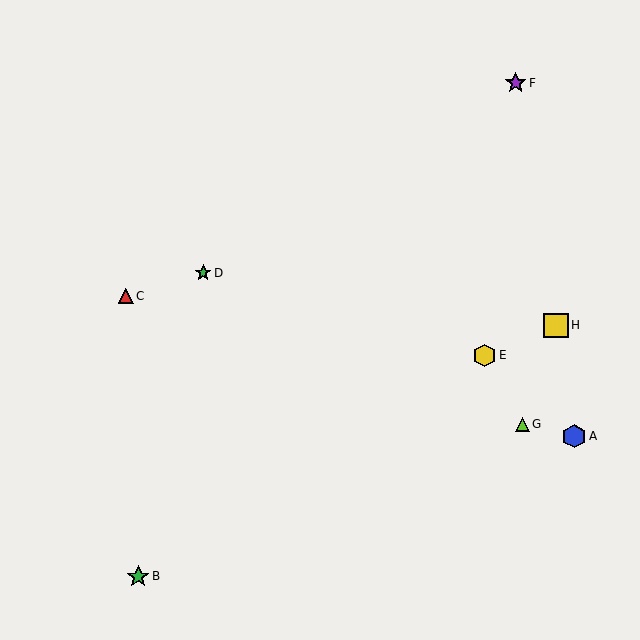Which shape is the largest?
The yellow square (labeled H) is the largest.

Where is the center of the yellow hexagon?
The center of the yellow hexagon is at (485, 355).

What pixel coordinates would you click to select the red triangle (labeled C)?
Click at (126, 296) to select the red triangle C.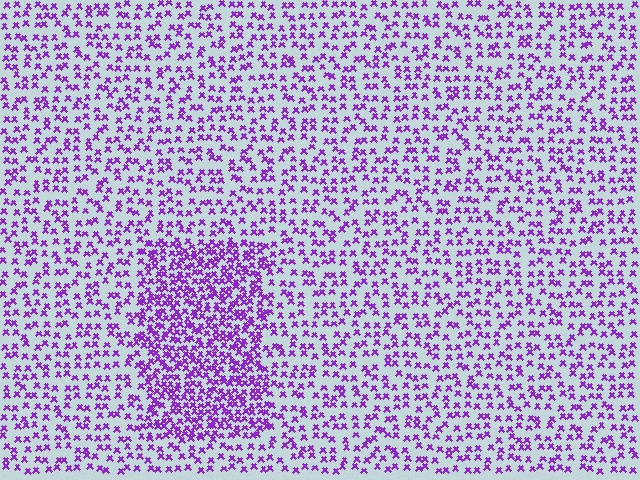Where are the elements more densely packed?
The elements are more densely packed inside the rectangle boundary.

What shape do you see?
I see a rectangle.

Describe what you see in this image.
The image contains small purple elements arranged at two different densities. A rectangle-shaped region is visible where the elements are more densely packed than the surrounding area.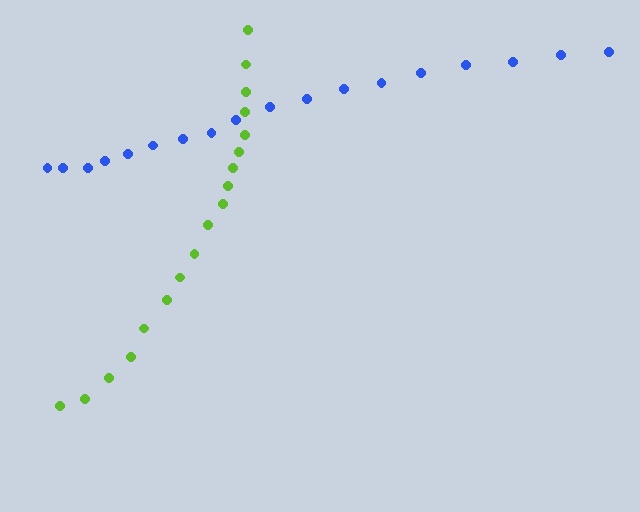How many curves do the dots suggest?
There are 2 distinct paths.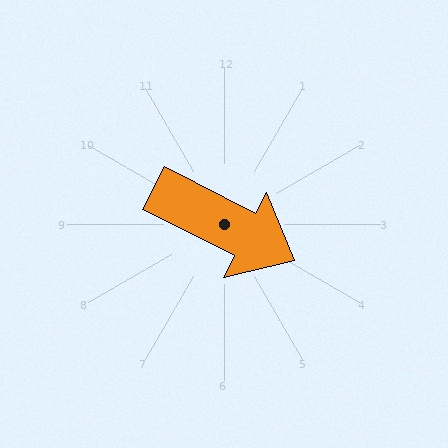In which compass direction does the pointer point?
Southeast.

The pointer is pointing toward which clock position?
Roughly 4 o'clock.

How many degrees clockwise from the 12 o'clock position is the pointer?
Approximately 117 degrees.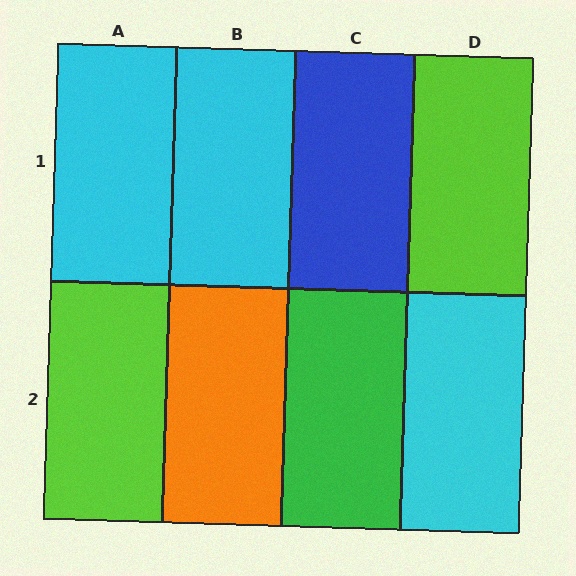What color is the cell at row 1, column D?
Lime.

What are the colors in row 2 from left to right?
Lime, orange, green, cyan.